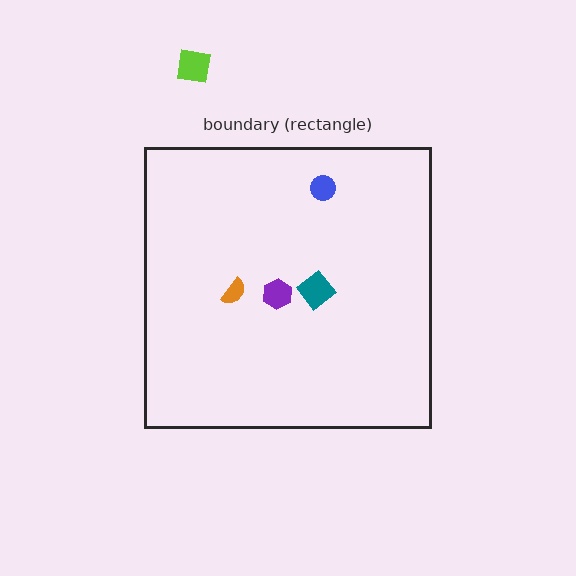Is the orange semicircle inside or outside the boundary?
Inside.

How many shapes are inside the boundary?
4 inside, 1 outside.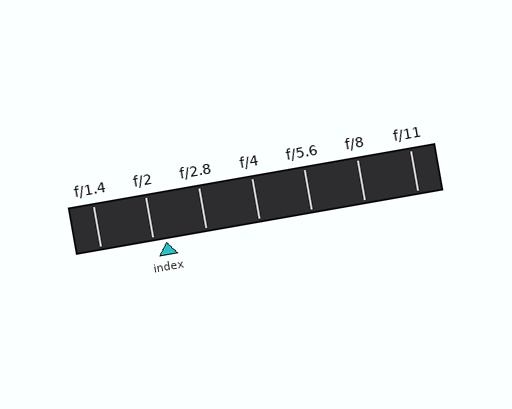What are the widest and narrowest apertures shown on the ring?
The widest aperture shown is f/1.4 and the narrowest is f/11.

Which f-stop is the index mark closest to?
The index mark is closest to f/2.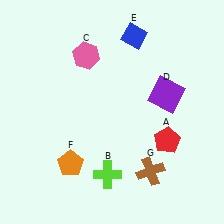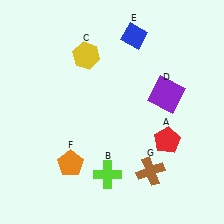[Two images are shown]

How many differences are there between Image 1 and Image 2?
There is 1 difference between the two images.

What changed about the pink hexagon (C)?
In Image 1, C is pink. In Image 2, it changed to yellow.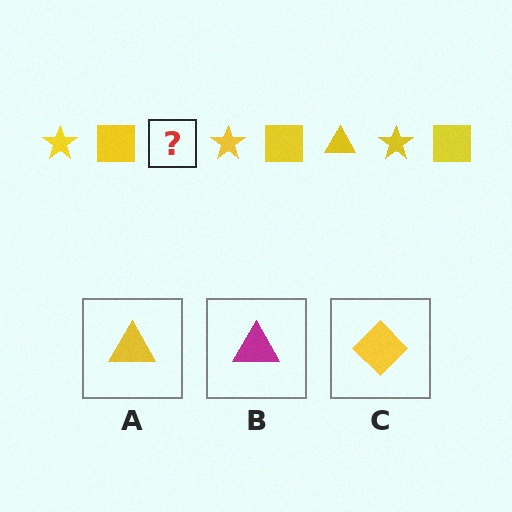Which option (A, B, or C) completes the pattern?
A.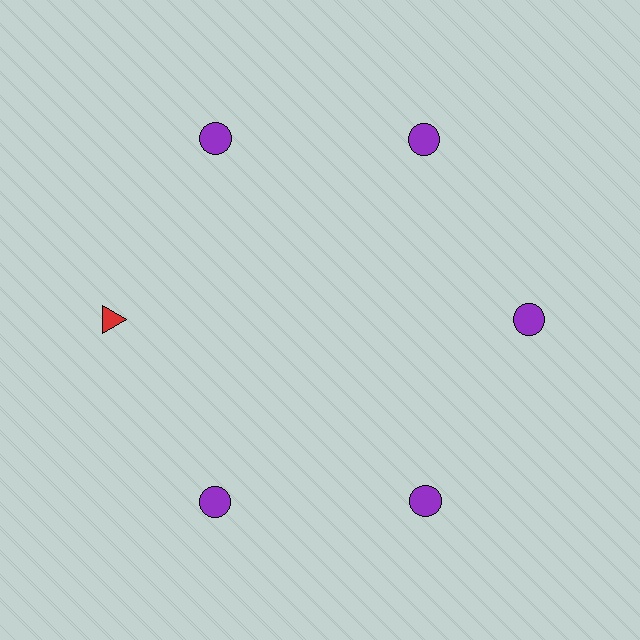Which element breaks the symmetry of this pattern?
The red triangle at roughly the 9 o'clock position breaks the symmetry. All other shapes are purple circles.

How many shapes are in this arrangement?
There are 6 shapes arranged in a ring pattern.